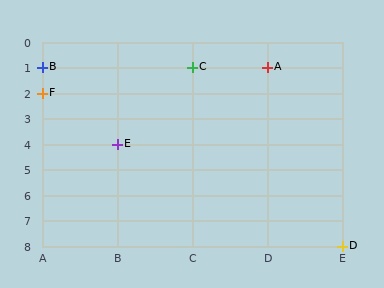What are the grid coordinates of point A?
Point A is at grid coordinates (D, 1).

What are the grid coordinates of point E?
Point E is at grid coordinates (B, 4).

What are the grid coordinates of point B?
Point B is at grid coordinates (A, 1).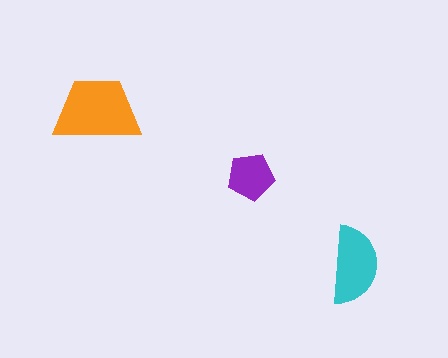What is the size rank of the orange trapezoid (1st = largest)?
1st.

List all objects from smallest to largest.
The purple pentagon, the cyan semicircle, the orange trapezoid.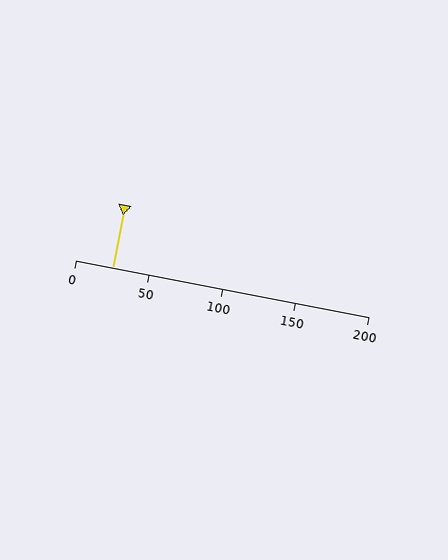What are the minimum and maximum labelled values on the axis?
The axis runs from 0 to 200.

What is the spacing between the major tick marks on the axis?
The major ticks are spaced 50 apart.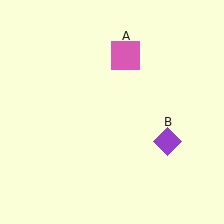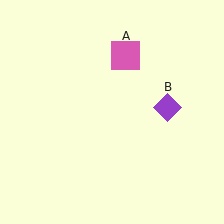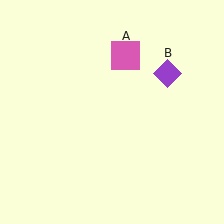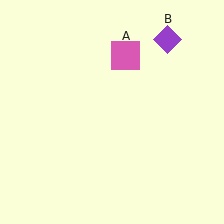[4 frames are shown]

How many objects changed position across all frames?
1 object changed position: purple diamond (object B).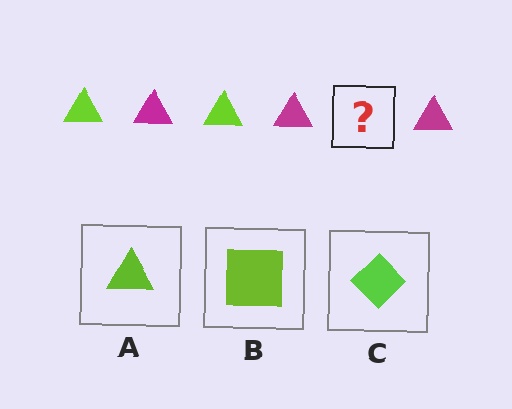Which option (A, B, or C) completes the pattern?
A.